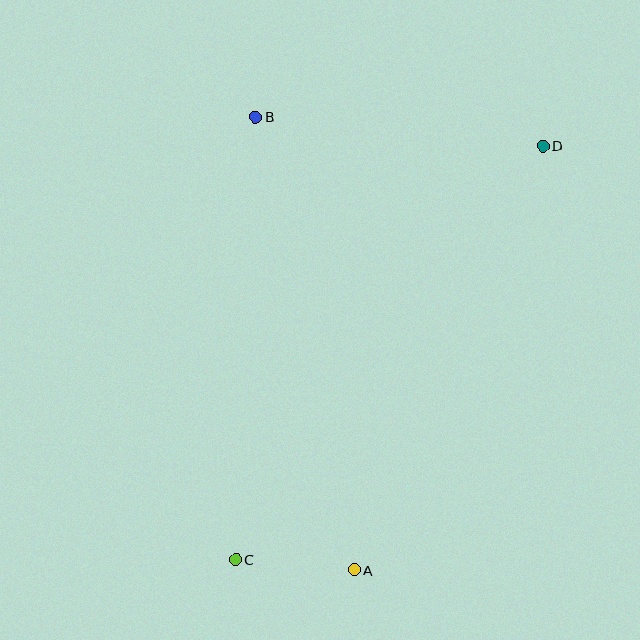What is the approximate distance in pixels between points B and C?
The distance between B and C is approximately 443 pixels.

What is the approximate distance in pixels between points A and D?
The distance between A and D is approximately 464 pixels.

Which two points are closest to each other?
Points A and C are closest to each other.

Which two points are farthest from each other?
Points C and D are farthest from each other.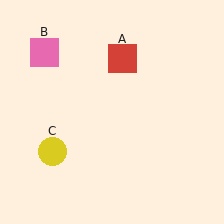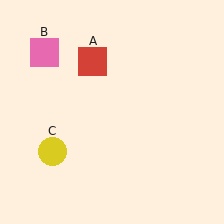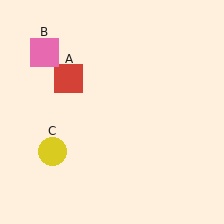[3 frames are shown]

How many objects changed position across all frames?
1 object changed position: red square (object A).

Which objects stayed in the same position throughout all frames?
Pink square (object B) and yellow circle (object C) remained stationary.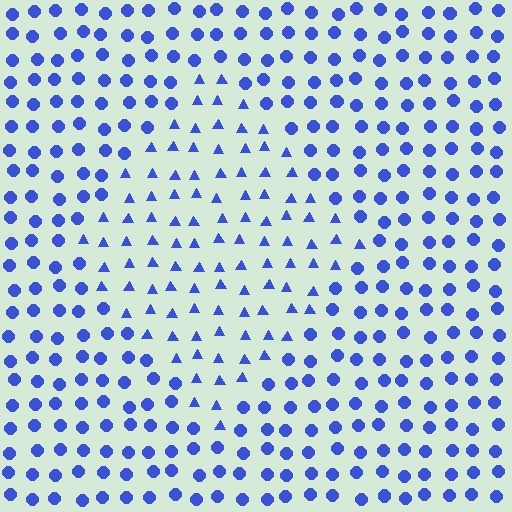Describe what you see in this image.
The image is filled with small blue elements arranged in a uniform grid. A diamond-shaped region contains triangles, while the surrounding area contains circles. The boundary is defined purely by the change in element shape.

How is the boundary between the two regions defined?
The boundary is defined by a change in element shape: triangles inside vs. circles outside. All elements share the same color and spacing.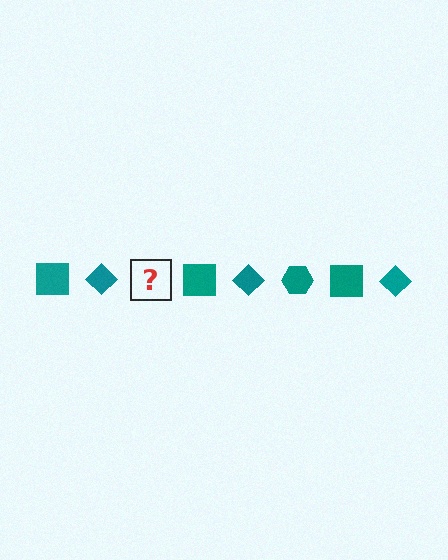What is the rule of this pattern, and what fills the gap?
The rule is that the pattern cycles through square, diamond, hexagon shapes in teal. The gap should be filled with a teal hexagon.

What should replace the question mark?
The question mark should be replaced with a teal hexagon.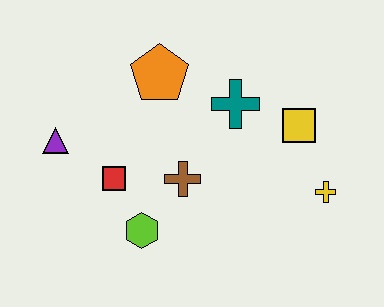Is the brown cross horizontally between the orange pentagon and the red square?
No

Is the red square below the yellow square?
Yes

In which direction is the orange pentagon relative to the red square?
The orange pentagon is above the red square.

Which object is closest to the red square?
The lime hexagon is closest to the red square.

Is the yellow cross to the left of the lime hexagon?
No